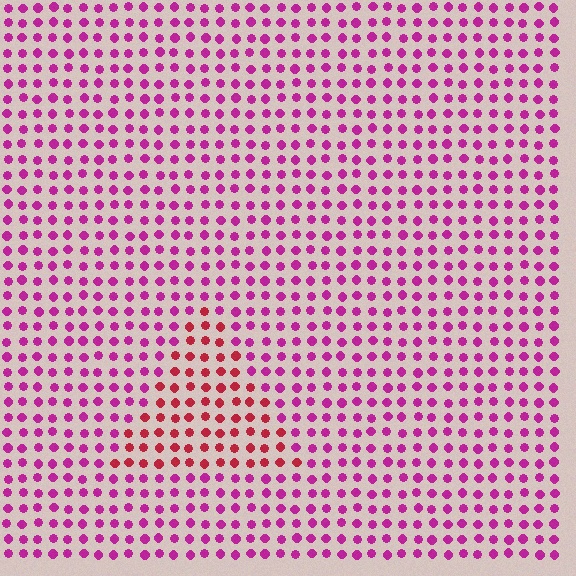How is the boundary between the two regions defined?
The boundary is defined purely by a slight shift in hue (about 37 degrees). Spacing, size, and orientation are identical on both sides.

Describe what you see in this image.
The image is filled with small magenta elements in a uniform arrangement. A triangle-shaped region is visible where the elements are tinted to a slightly different hue, forming a subtle color boundary.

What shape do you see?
I see a triangle.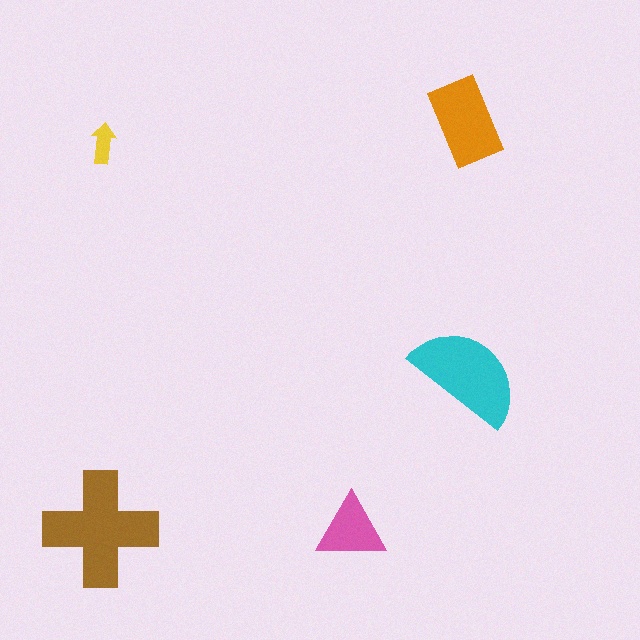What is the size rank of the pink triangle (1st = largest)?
4th.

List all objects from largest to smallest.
The brown cross, the cyan semicircle, the orange rectangle, the pink triangle, the yellow arrow.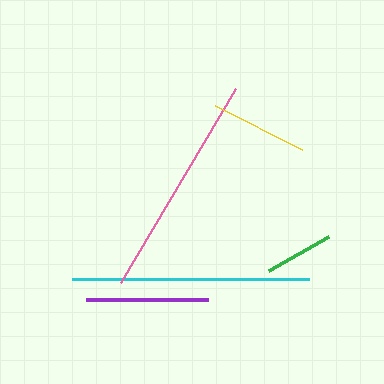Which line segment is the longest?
The cyan line is the longest at approximately 237 pixels.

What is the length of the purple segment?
The purple segment is approximately 121 pixels long.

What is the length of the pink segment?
The pink segment is approximately 226 pixels long.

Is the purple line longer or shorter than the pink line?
The pink line is longer than the purple line.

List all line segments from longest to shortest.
From longest to shortest: cyan, pink, purple, yellow, green.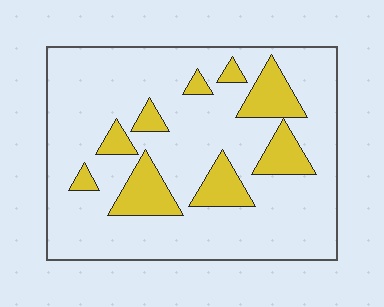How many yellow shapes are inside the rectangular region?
9.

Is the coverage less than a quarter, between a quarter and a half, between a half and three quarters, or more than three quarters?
Less than a quarter.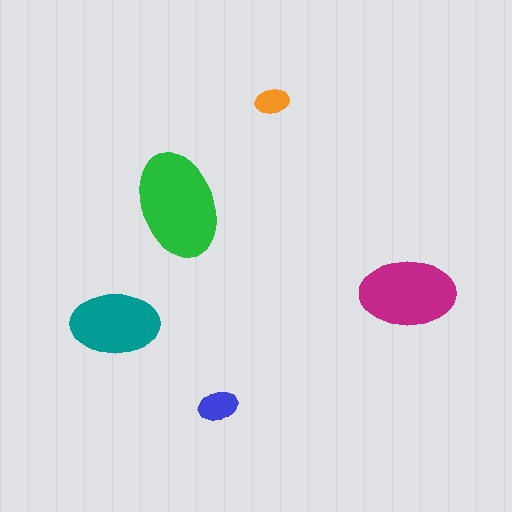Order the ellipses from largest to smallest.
the green one, the magenta one, the teal one, the blue one, the orange one.